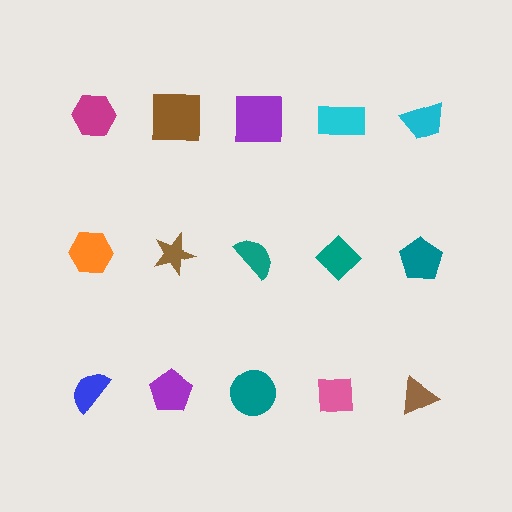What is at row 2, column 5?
A teal pentagon.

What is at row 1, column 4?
A cyan rectangle.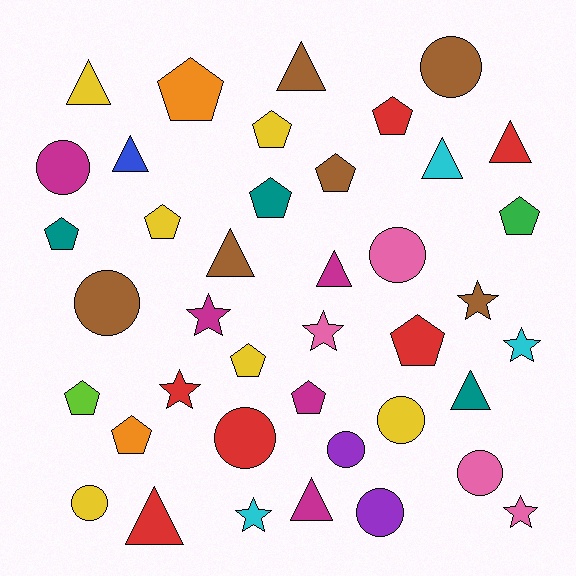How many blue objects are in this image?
There is 1 blue object.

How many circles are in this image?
There are 10 circles.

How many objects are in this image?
There are 40 objects.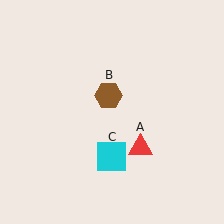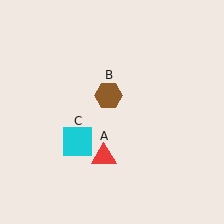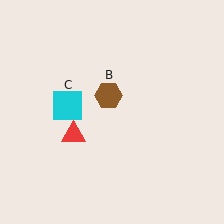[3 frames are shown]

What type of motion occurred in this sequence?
The red triangle (object A), cyan square (object C) rotated clockwise around the center of the scene.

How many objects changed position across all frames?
2 objects changed position: red triangle (object A), cyan square (object C).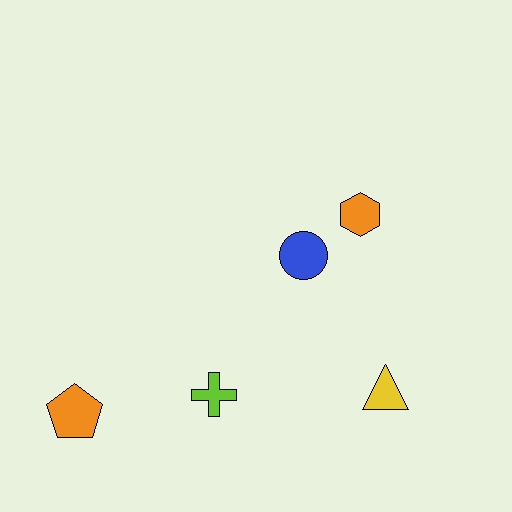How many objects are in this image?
There are 5 objects.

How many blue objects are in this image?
There is 1 blue object.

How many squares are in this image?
There are no squares.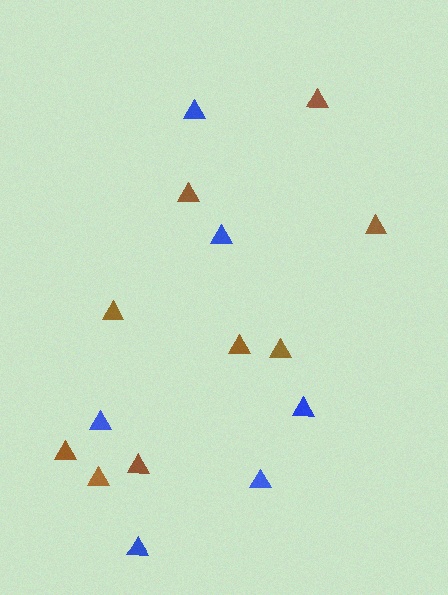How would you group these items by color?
There are 2 groups: one group of brown triangles (9) and one group of blue triangles (6).